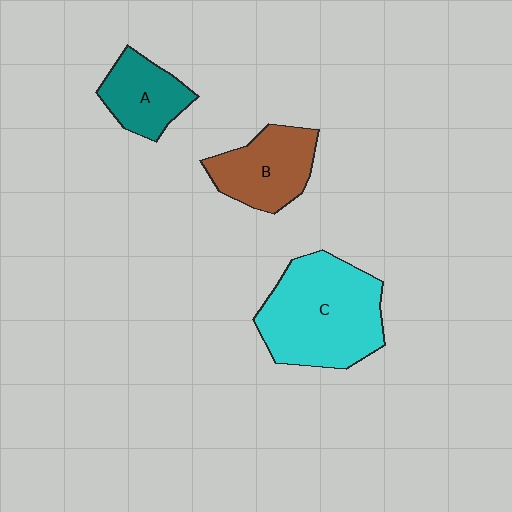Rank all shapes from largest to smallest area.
From largest to smallest: C (cyan), B (brown), A (teal).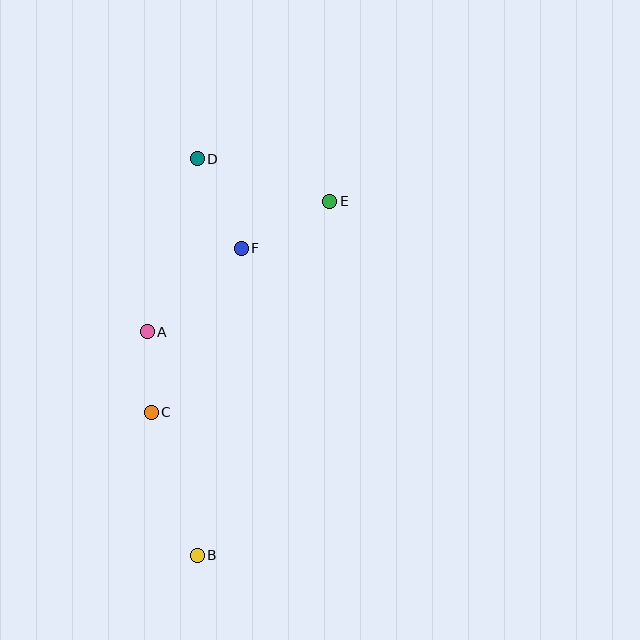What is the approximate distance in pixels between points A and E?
The distance between A and E is approximately 224 pixels.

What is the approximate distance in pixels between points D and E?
The distance between D and E is approximately 139 pixels.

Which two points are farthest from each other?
Points B and D are farthest from each other.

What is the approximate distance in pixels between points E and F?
The distance between E and F is approximately 100 pixels.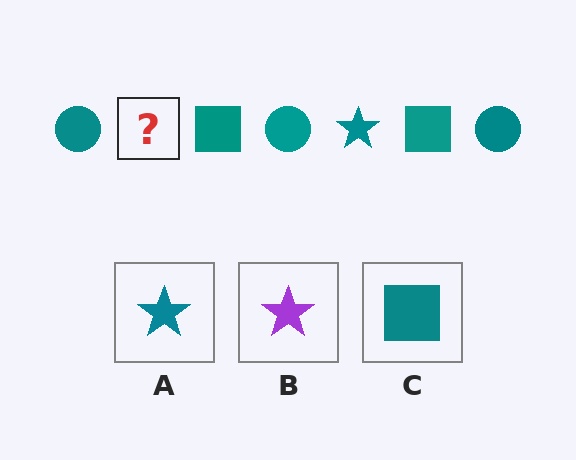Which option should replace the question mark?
Option A.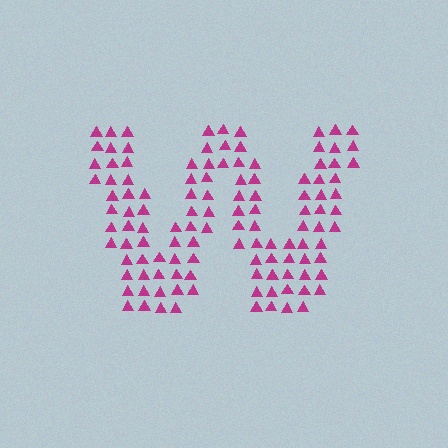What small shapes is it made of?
It is made of small triangles.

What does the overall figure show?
The overall figure shows the letter W.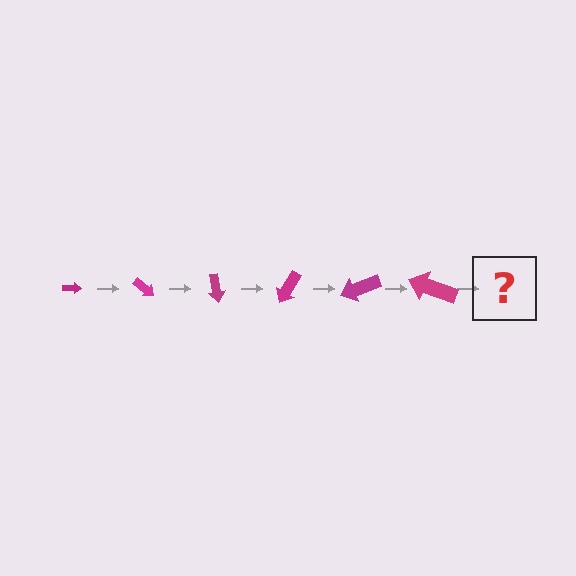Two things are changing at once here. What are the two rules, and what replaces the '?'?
The two rules are that the arrow grows larger each step and it rotates 40 degrees each step. The '?' should be an arrow, larger than the previous one and rotated 240 degrees from the start.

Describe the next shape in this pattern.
It should be an arrow, larger than the previous one and rotated 240 degrees from the start.